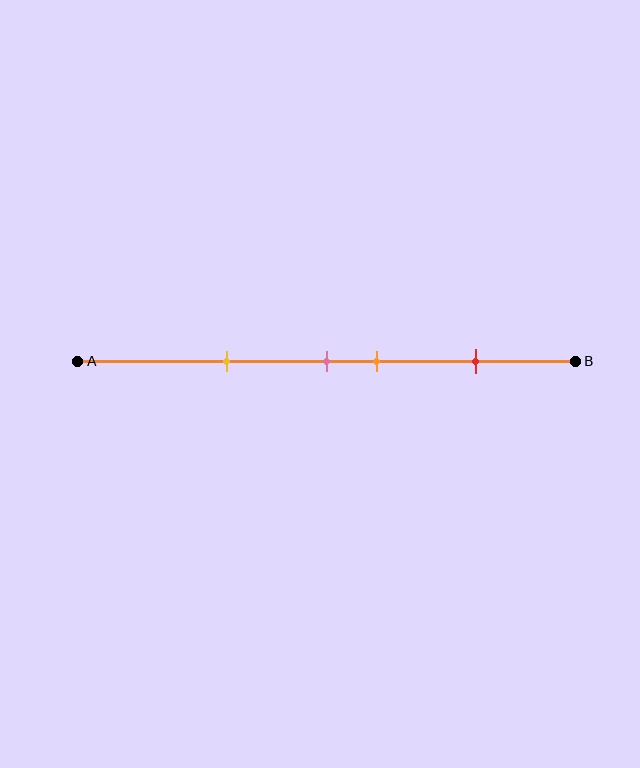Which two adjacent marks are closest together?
The pink and orange marks are the closest adjacent pair.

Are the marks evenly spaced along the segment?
No, the marks are not evenly spaced.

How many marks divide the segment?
There are 4 marks dividing the segment.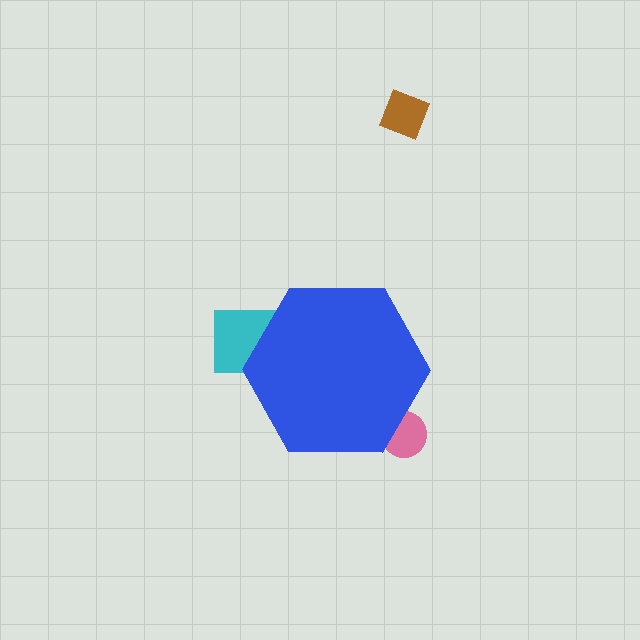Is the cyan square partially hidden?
Yes, the cyan square is partially hidden behind the blue hexagon.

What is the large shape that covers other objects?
A blue hexagon.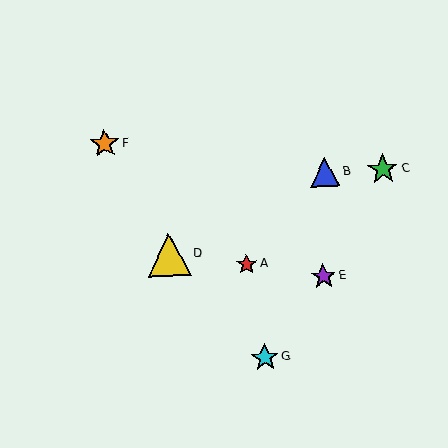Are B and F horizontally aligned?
No, B is at y≈172 and F is at y≈144.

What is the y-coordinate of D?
Object D is at y≈254.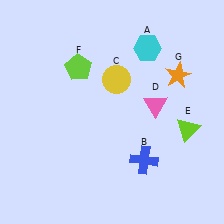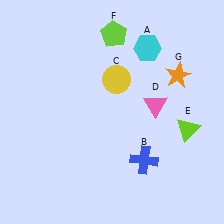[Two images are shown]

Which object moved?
The lime pentagon (F) moved right.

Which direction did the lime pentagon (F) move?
The lime pentagon (F) moved right.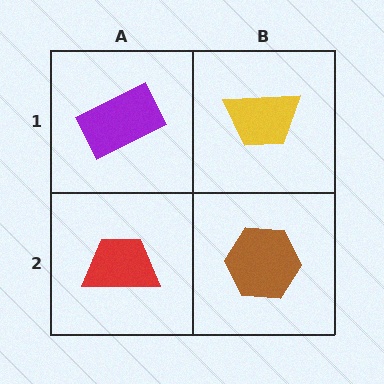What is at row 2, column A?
A red trapezoid.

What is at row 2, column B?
A brown hexagon.